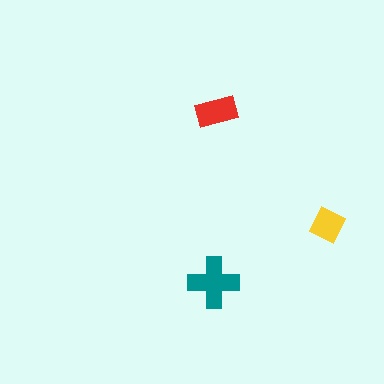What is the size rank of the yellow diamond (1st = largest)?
3rd.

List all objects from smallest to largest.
The yellow diamond, the red rectangle, the teal cross.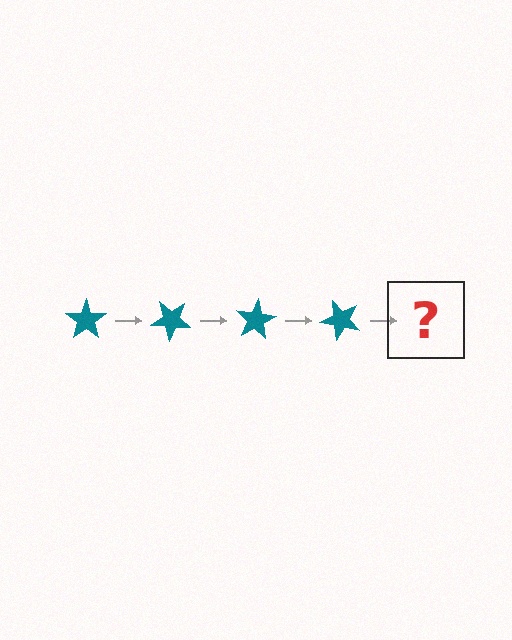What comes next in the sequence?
The next element should be a teal star rotated 160 degrees.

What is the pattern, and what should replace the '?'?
The pattern is that the star rotates 40 degrees each step. The '?' should be a teal star rotated 160 degrees.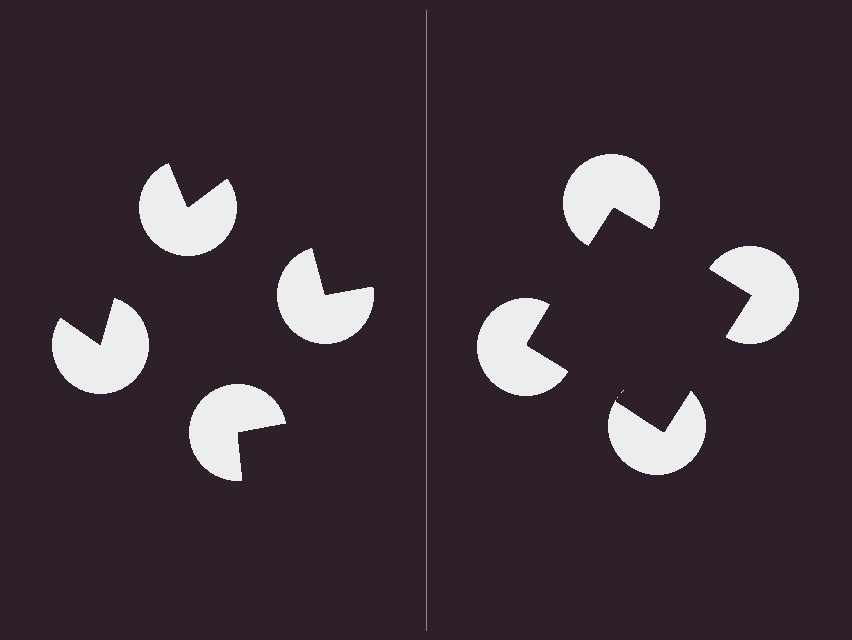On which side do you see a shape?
An illusory square appears on the right side. On the left side the wedge cuts are rotated, so no coherent shape forms.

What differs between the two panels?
The pac-man discs are positioned identically on both sides; only the wedge orientations differ. On the right they align to a square; on the left they are misaligned.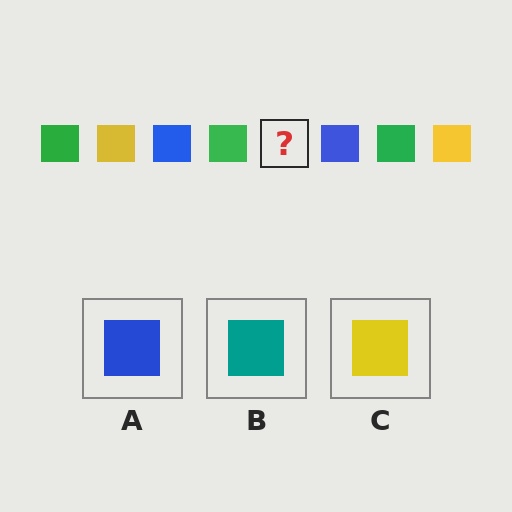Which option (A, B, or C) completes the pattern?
C.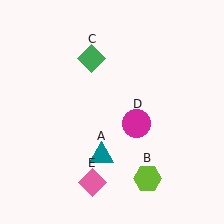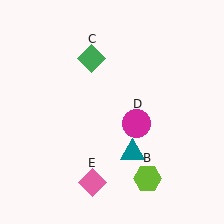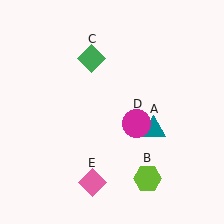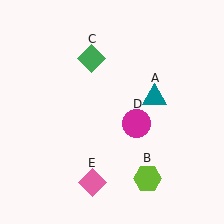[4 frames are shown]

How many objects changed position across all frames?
1 object changed position: teal triangle (object A).